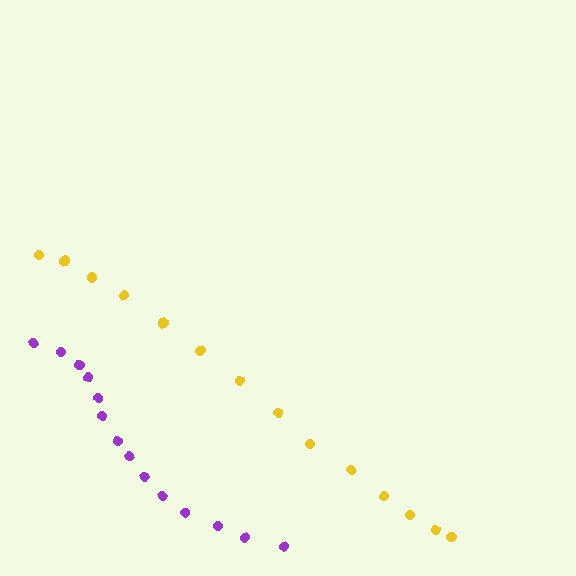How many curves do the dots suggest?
There are 2 distinct paths.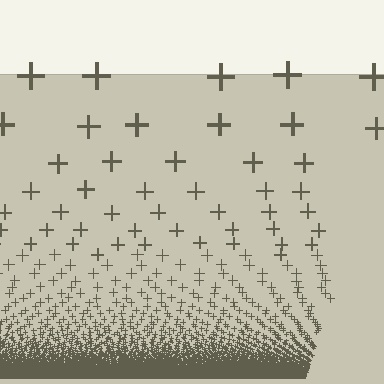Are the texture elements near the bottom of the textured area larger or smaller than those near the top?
Smaller. The gradient is inverted — elements near the bottom are smaller and denser.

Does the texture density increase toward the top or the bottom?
Density increases toward the bottom.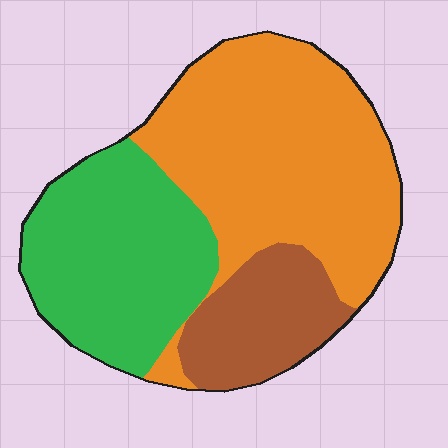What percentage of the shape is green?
Green takes up about one third (1/3) of the shape.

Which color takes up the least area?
Brown, at roughly 15%.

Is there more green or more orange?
Orange.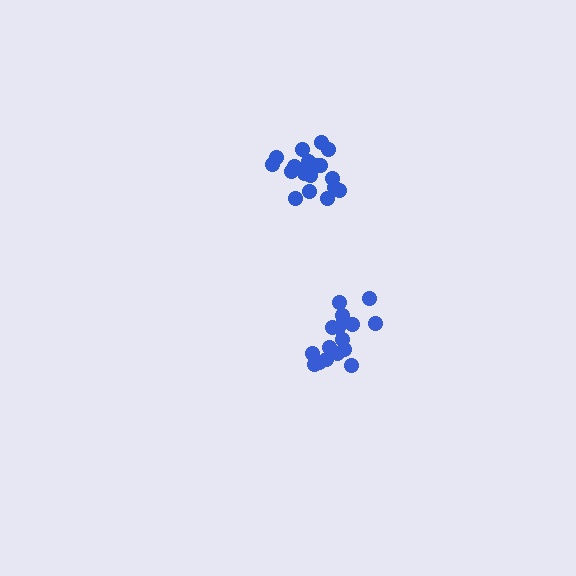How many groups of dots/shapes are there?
There are 2 groups.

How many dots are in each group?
Group 1: 16 dots, Group 2: 19 dots (35 total).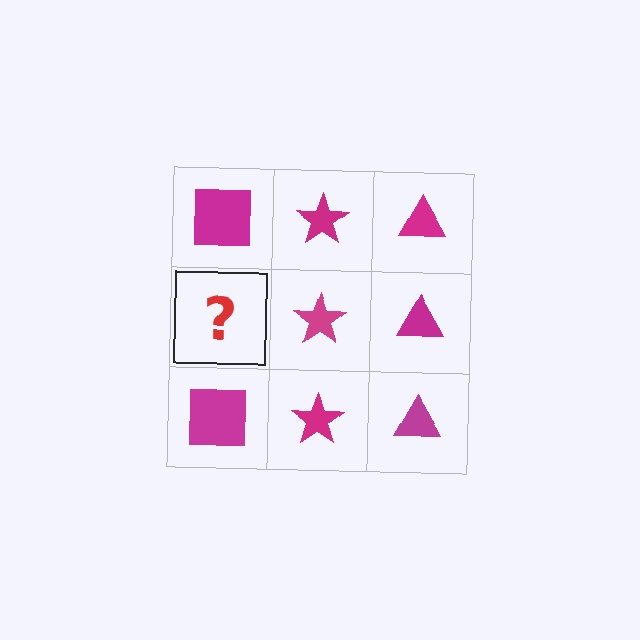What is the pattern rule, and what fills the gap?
The rule is that each column has a consistent shape. The gap should be filled with a magenta square.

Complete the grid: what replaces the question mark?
The question mark should be replaced with a magenta square.